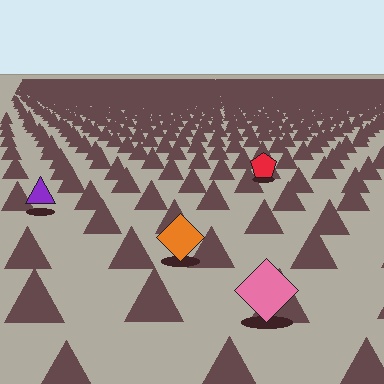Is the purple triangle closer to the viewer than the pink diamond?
No. The pink diamond is closer — you can tell from the texture gradient: the ground texture is coarser near it.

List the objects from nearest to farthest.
From nearest to farthest: the pink diamond, the orange diamond, the purple triangle, the red pentagon.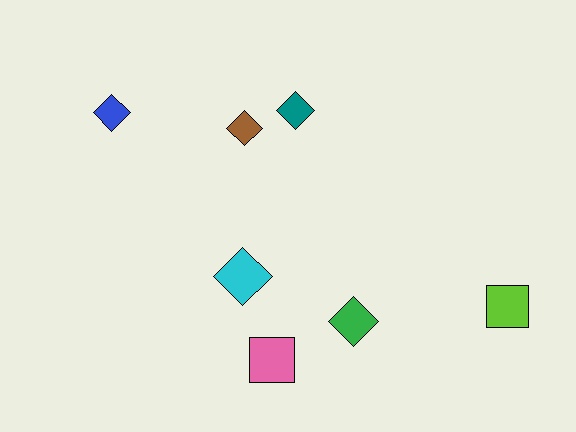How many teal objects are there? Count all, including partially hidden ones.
There is 1 teal object.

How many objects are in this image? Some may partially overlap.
There are 7 objects.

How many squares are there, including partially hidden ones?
There are 2 squares.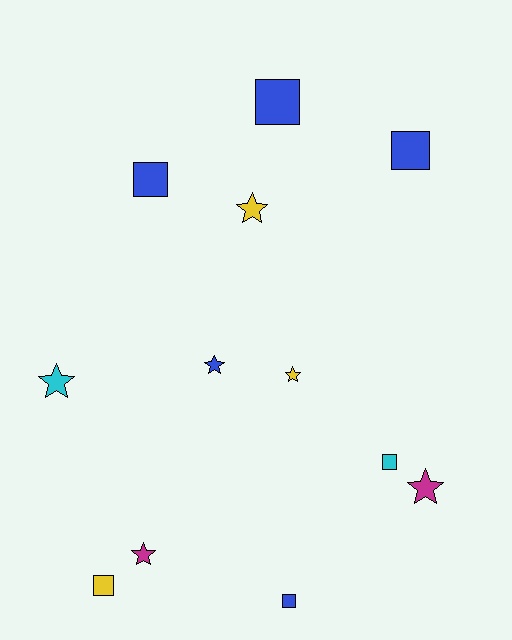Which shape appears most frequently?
Square, with 6 objects.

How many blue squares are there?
There are 4 blue squares.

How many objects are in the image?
There are 12 objects.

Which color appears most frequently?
Blue, with 5 objects.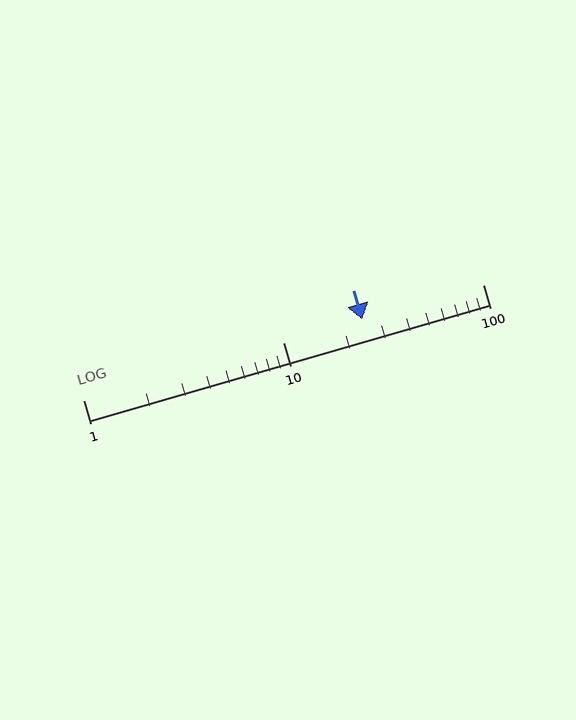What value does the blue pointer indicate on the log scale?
The pointer indicates approximately 25.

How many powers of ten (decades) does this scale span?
The scale spans 2 decades, from 1 to 100.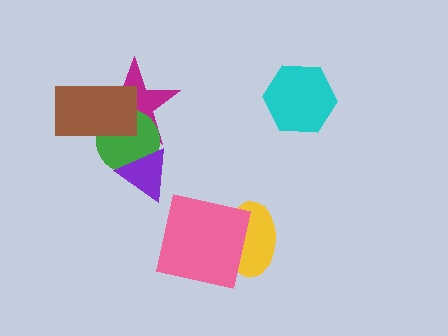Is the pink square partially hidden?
No, no other shape covers it.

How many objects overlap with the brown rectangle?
2 objects overlap with the brown rectangle.